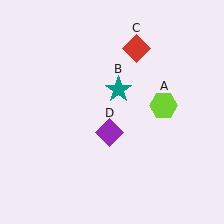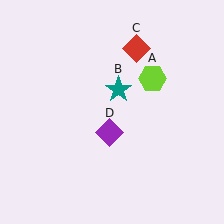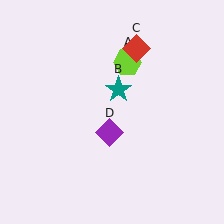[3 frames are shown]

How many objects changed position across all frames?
1 object changed position: lime hexagon (object A).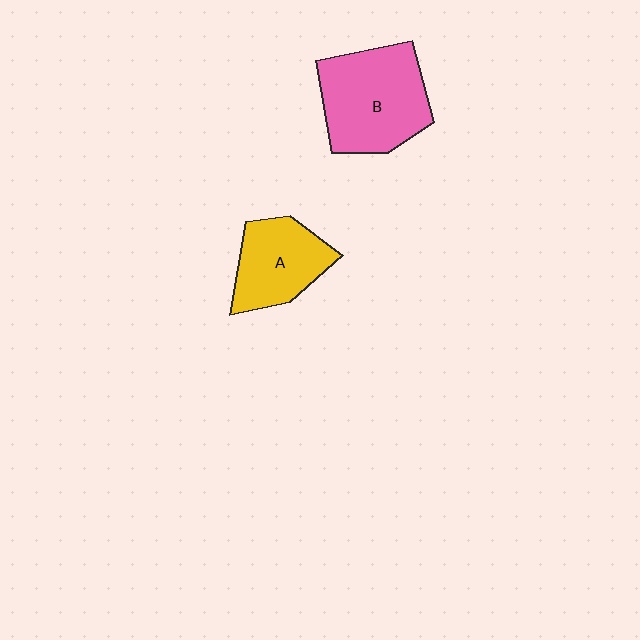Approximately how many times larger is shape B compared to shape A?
Approximately 1.4 times.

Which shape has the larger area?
Shape B (pink).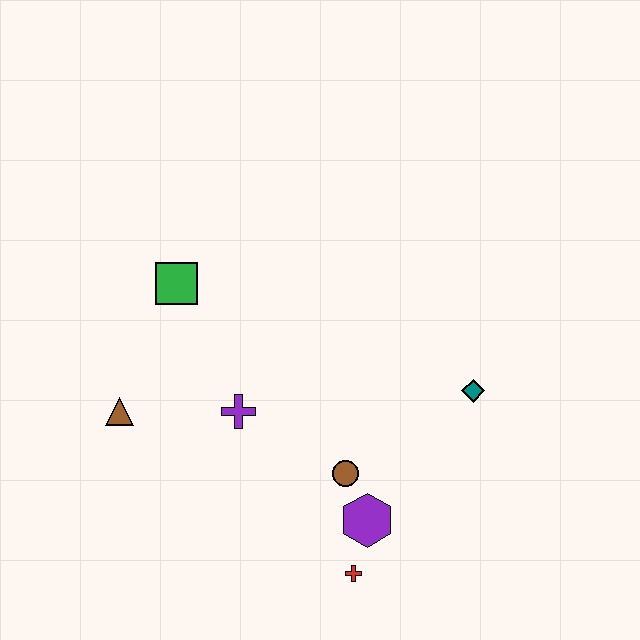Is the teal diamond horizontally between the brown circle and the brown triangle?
No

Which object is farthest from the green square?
The red cross is farthest from the green square.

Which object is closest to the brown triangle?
The purple cross is closest to the brown triangle.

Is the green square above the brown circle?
Yes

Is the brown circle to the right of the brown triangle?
Yes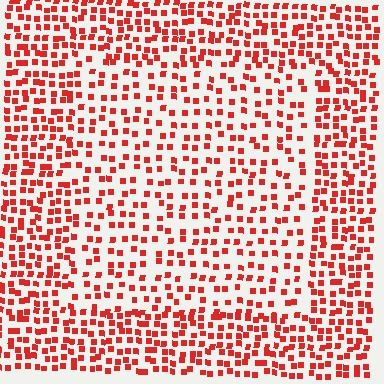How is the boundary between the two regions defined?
The boundary is defined by a change in element density (approximately 1.6x ratio). All elements are the same color, size, and shape.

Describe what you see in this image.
The image contains small red elements arranged at two different densities. A rectangle-shaped region is visible where the elements are less densely packed than the surrounding area.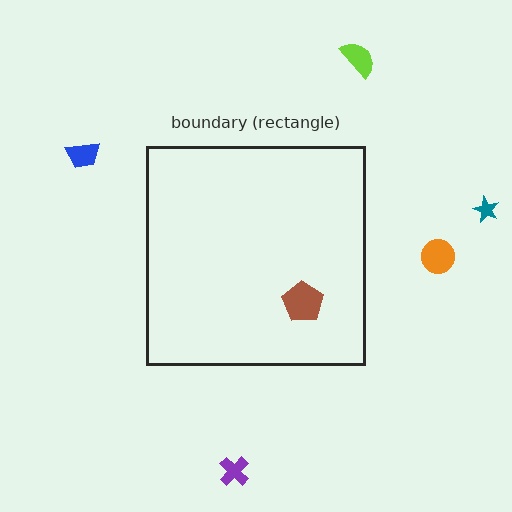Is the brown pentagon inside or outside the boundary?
Inside.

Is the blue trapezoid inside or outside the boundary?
Outside.